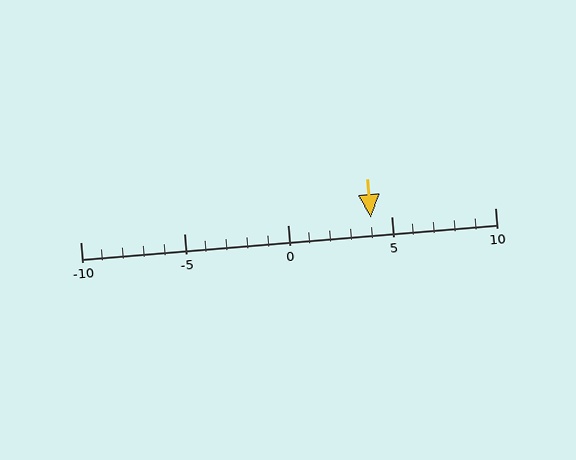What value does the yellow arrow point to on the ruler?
The yellow arrow points to approximately 4.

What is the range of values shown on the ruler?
The ruler shows values from -10 to 10.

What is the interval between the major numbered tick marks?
The major tick marks are spaced 5 units apart.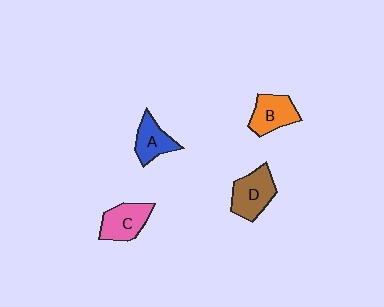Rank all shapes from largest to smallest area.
From largest to smallest: D (brown), C (pink), B (orange), A (blue).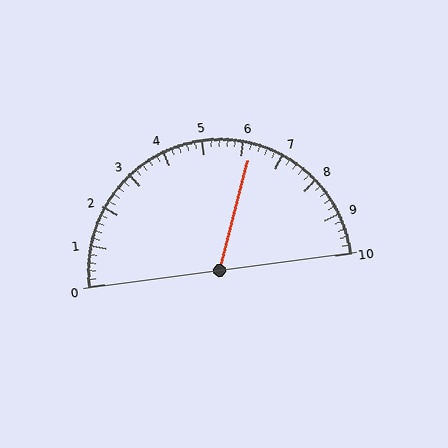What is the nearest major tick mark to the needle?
The nearest major tick mark is 6.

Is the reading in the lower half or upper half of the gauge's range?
The reading is in the upper half of the range (0 to 10).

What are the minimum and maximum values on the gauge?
The gauge ranges from 0 to 10.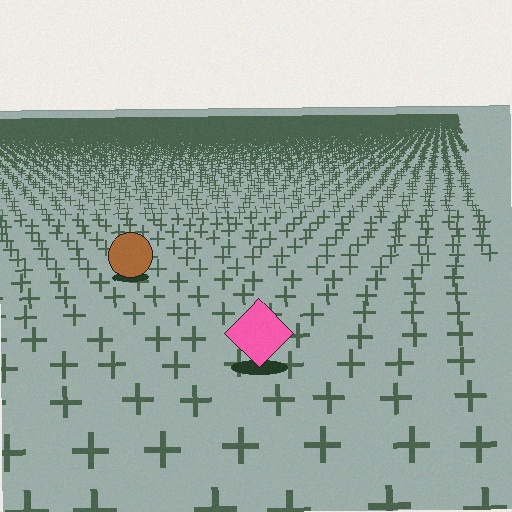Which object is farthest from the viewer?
The brown circle is farthest from the viewer. It appears smaller and the ground texture around it is denser.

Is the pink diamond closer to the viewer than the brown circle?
Yes. The pink diamond is closer — you can tell from the texture gradient: the ground texture is coarser near it.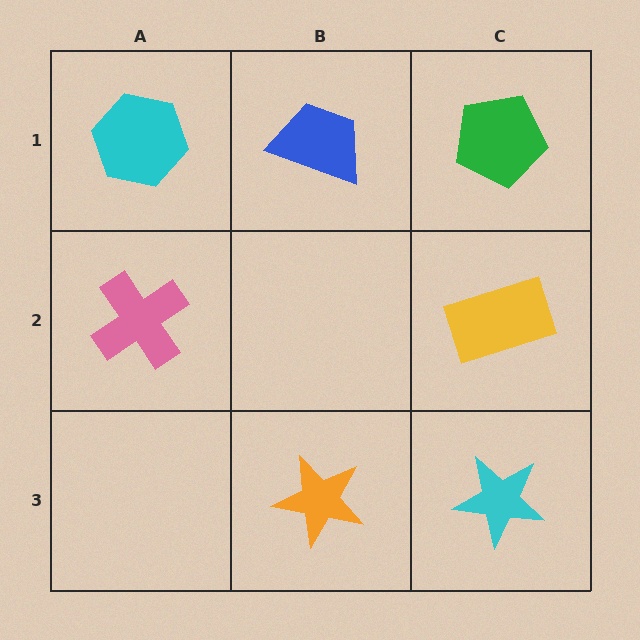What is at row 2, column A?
A pink cross.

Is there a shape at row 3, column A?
No, that cell is empty.